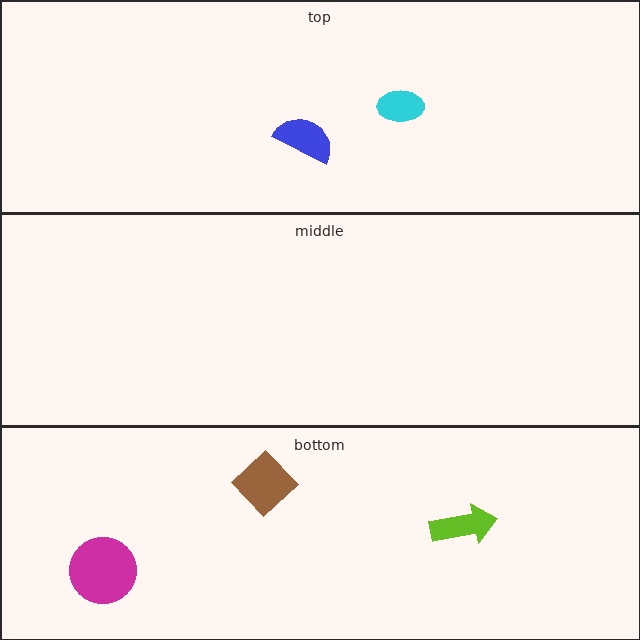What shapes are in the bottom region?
The brown diamond, the lime arrow, the magenta circle.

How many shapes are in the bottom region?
3.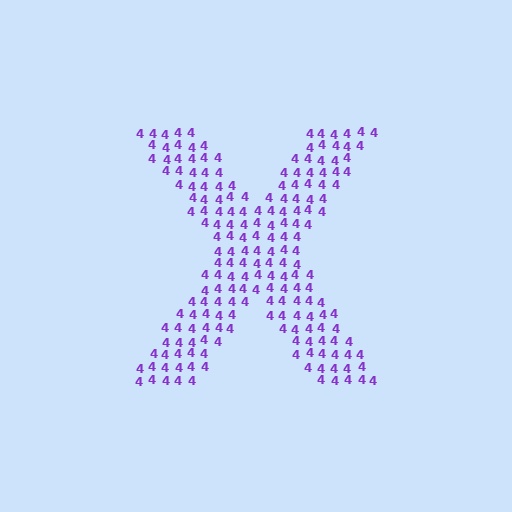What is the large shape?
The large shape is the letter X.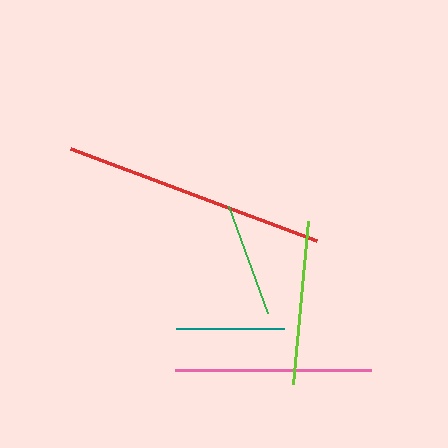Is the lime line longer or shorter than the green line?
The lime line is longer than the green line.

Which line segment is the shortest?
The teal line is the shortest at approximately 108 pixels.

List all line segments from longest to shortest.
From longest to shortest: red, pink, lime, green, teal.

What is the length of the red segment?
The red segment is approximately 263 pixels long.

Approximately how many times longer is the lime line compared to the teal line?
The lime line is approximately 1.5 times the length of the teal line.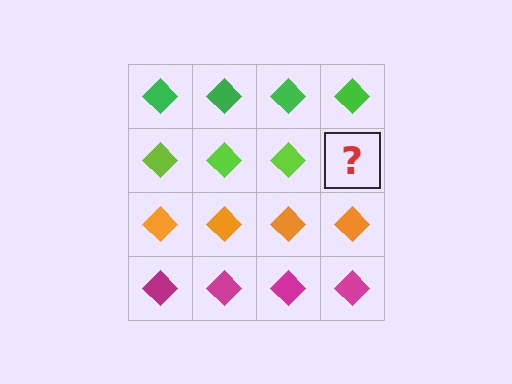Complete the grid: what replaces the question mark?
The question mark should be replaced with a lime diamond.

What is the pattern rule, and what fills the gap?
The rule is that each row has a consistent color. The gap should be filled with a lime diamond.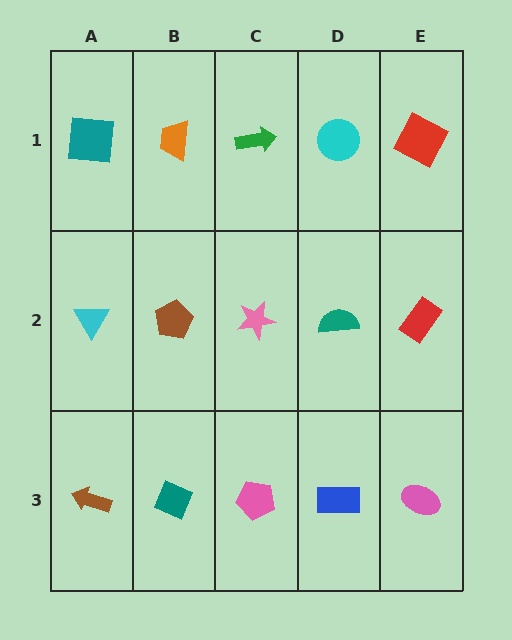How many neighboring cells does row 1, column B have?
3.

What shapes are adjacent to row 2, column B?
An orange trapezoid (row 1, column B), a teal diamond (row 3, column B), a cyan triangle (row 2, column A), a pink star (row 2, column C).